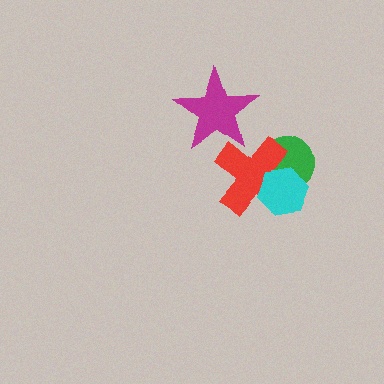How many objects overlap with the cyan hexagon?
2 objects overlap with the cyan hexagon.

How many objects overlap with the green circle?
2 objects overlap with the green circle.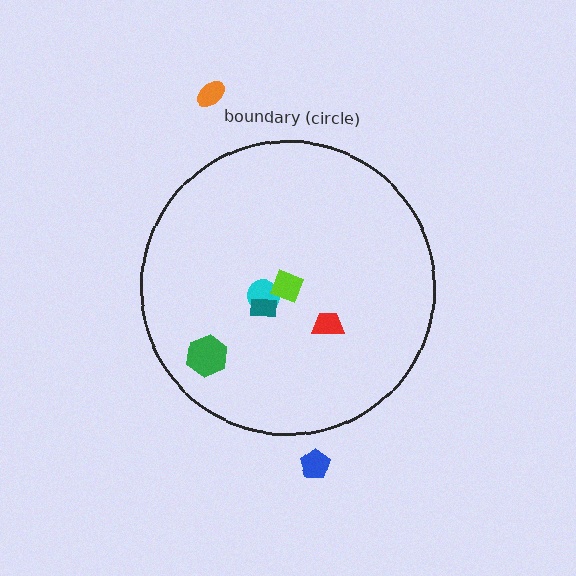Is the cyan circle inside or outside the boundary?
Inside.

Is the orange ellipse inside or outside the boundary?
Outside.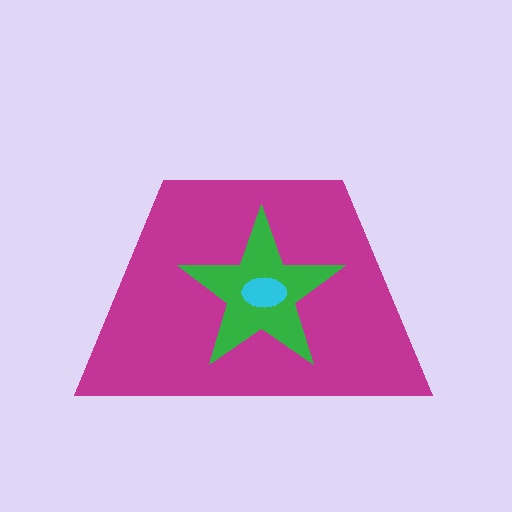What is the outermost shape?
The magenta trapezoid.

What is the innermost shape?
The cyan ellipse.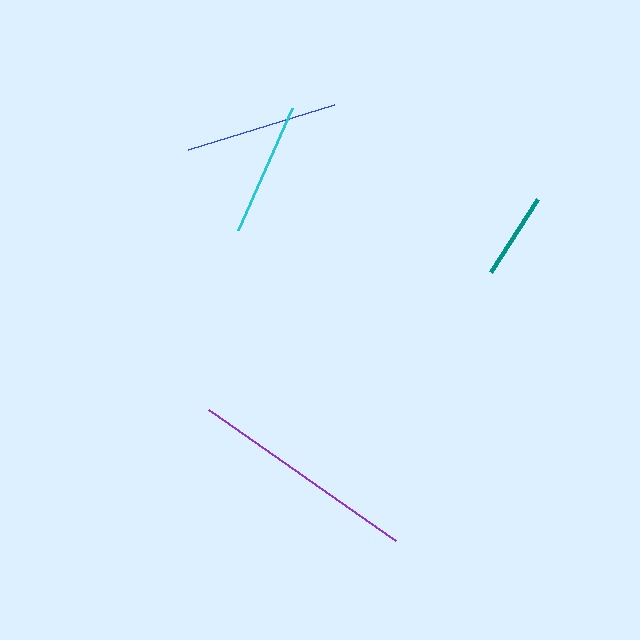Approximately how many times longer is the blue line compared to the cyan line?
The blue line is approximately 1.2 times the length of the cyan line.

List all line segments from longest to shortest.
From longest to shortest: purple, blue, cyan, teal.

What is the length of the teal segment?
The teal segment is approximately 87 pixels long.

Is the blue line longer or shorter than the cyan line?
The blue line is longer than the cyan line.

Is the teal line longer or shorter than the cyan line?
The cyan line is longer than the teal line.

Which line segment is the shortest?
The teal line is the shortest at approximately 87 pixels.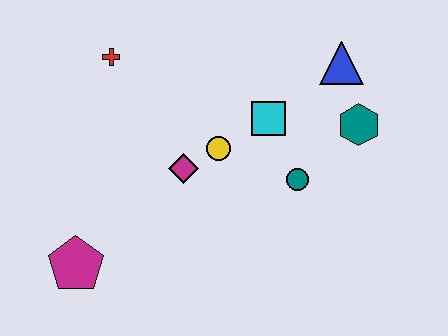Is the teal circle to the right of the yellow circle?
Yes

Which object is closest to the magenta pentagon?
The magenta diamond is closest to the magenta pentagon.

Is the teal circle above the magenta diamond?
No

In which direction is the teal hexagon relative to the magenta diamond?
The teal hexagon is to the right of the magenta diamond.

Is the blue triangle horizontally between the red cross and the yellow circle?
No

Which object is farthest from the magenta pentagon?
The blue triangle is farthest from the magenta pentagon.